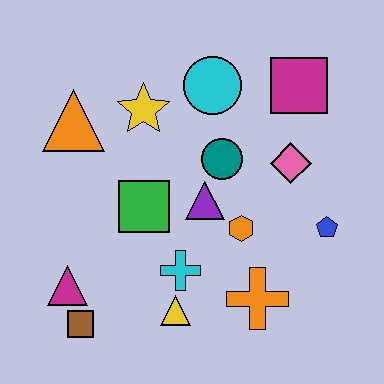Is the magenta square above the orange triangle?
Yes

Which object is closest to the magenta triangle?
The brown square is closest to the magenta triangle.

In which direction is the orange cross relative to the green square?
The orange cross is to the right of the green square.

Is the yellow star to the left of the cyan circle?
Yes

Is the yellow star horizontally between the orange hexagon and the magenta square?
No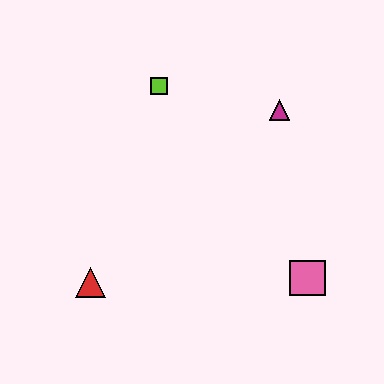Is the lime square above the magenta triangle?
Yes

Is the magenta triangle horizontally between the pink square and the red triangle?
Yes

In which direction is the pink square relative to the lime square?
The pink square is below the lime square.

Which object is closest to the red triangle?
The lime square is closest to the red triangle.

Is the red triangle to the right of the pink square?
No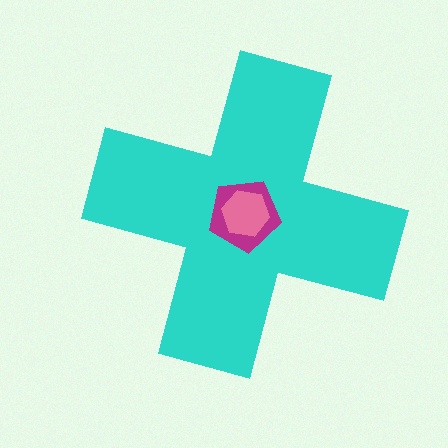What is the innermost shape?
The pink hexagon.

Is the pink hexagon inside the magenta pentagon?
Yes.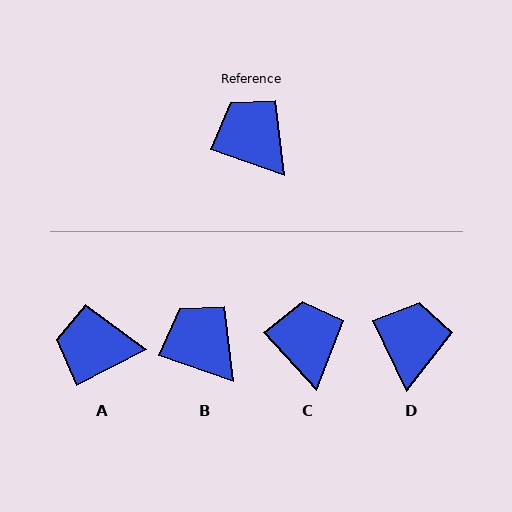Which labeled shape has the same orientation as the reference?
B.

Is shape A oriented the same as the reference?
No, it is off by about 47 degrees.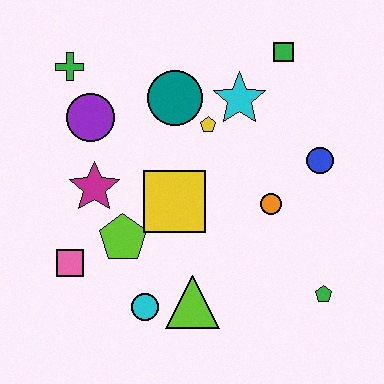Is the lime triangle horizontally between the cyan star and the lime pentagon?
Yes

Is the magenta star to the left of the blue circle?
Yes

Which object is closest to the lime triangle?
The cyan circle is closest to the lime triangle.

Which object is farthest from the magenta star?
The green pentagon is farthest from the magenta star.